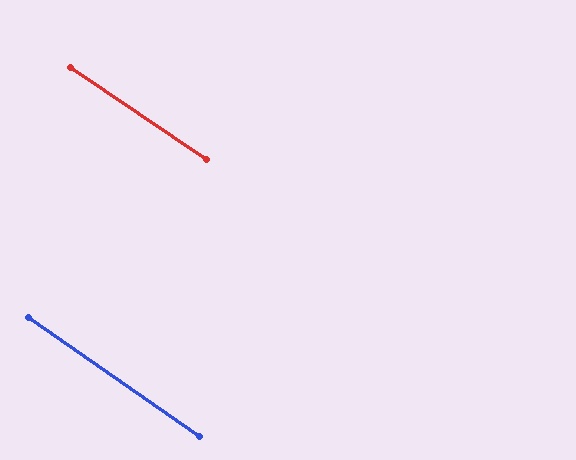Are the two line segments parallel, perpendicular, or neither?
Parallel — their directions differ by only 0.9°.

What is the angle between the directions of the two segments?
Approximately 1 degree.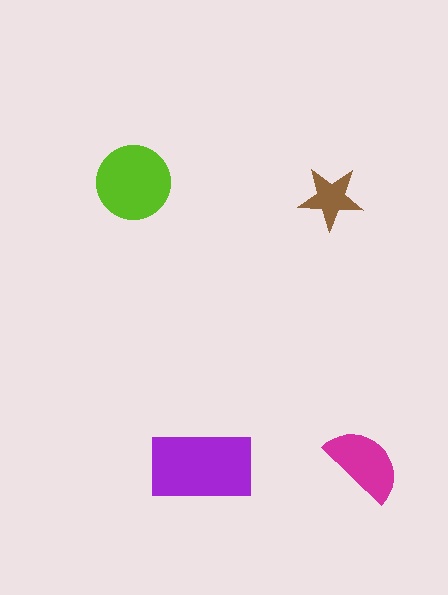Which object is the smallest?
The brown star.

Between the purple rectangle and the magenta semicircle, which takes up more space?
The purple rectangle.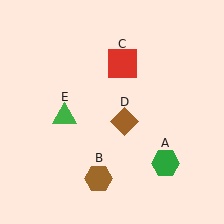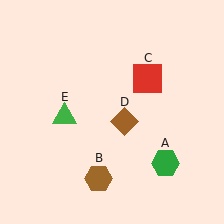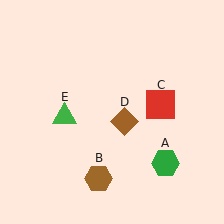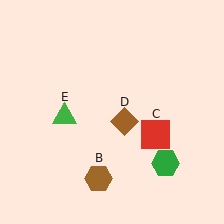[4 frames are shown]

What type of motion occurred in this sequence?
The red square (object C) rotated clockwise around the center of the scene.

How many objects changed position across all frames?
1 object changed position: red square (object C).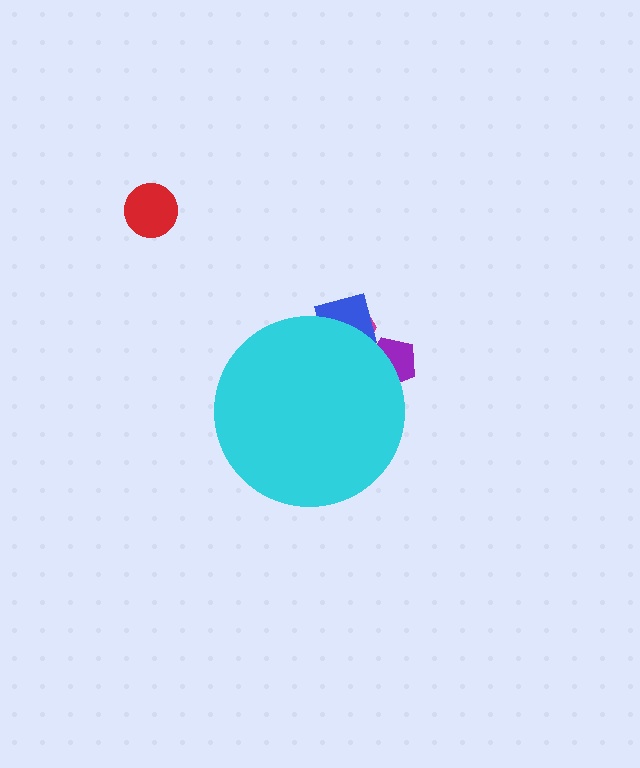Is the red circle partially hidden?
No, the red circle is fully visible.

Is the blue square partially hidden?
Yes, the blue square is partially hidden behind the cyan circle.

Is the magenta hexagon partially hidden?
Yes, the magenta hexagon is partially hidden behind the cyan circle.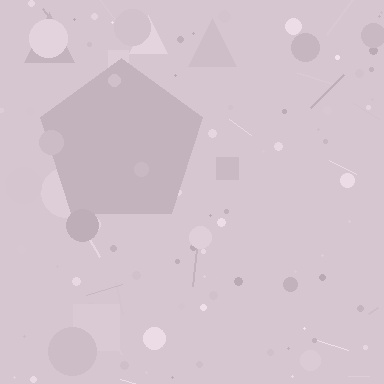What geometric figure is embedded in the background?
A pentagon is embedded in the background.